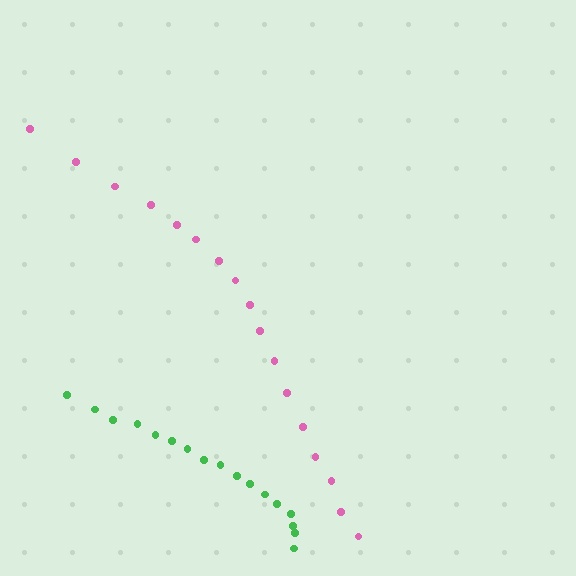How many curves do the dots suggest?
There are 2 distinct paths.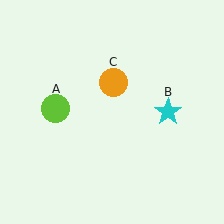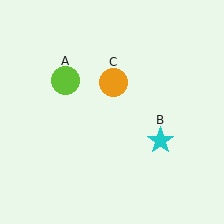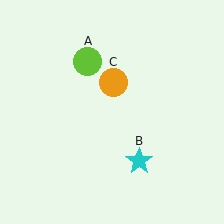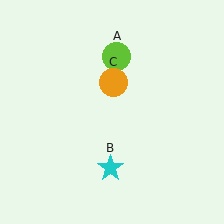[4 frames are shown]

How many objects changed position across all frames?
2 objects changed position: lime circle (object A), cyan star (object B).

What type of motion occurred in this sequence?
The lime circle (object A), cyan star (object B) rotated clockwise around the center of the scene.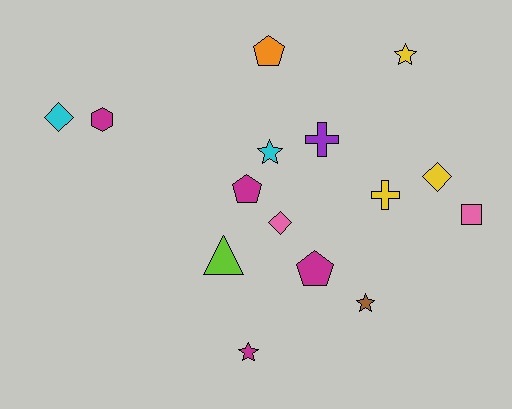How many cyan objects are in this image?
There are 2 cyan objects.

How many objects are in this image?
There are 15 objects.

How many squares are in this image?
There is 1 square.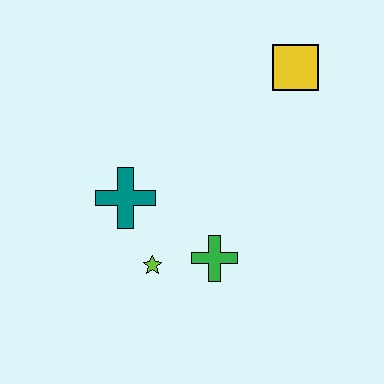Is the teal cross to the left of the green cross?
Yes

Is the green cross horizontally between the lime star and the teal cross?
No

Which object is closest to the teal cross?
The lime star is closest to the teal cross.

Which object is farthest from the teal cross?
The yellow square is farthest from the teal cross.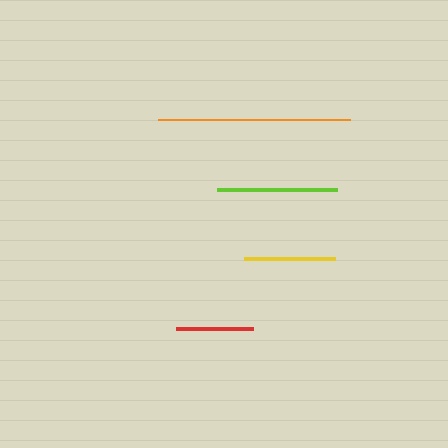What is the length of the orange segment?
The orange segment is approximately 192 pixels long.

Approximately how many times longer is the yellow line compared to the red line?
The yellow line is approximately 1.2 times the length of the red line.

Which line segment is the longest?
The orange line is the longest at approximately 192 pixels.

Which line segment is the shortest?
The red line is the shortest at approximately 77 pixels.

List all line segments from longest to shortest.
From longest to shortest: orange, lime, yellow, red.